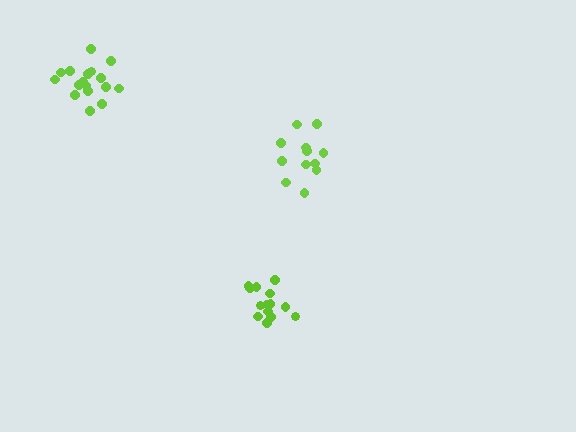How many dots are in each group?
Group 1: 14 dots, Group 2: 12 dots, Group 3: 17 dots (43 total).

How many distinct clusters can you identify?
There are 3 distinct clusters.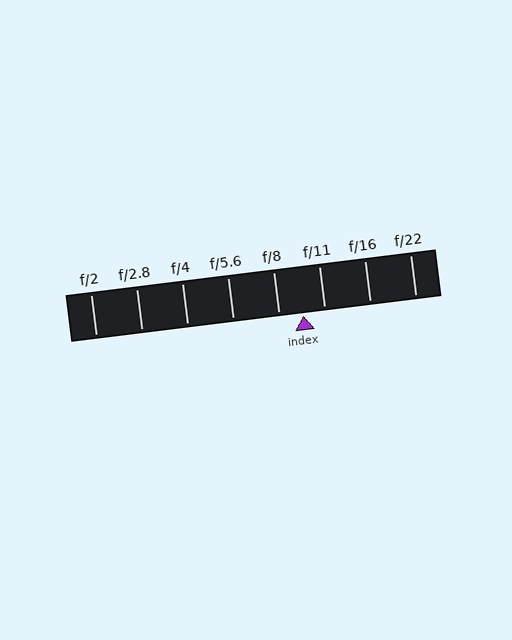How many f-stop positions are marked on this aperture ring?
There are 8 f-stop positions marked.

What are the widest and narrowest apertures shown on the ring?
The widest aperture shown is f/2 and the narrowest is f/22.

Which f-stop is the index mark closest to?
The index mark is closest to f/11.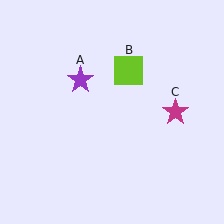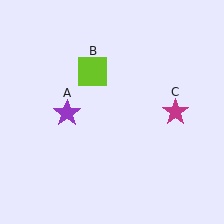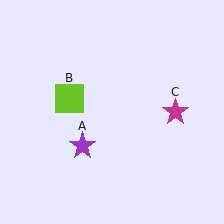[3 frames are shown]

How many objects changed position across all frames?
2 objects changed position: purple star (object A), lime square (object B).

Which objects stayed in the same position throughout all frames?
Magenta star (object C) remained stationary.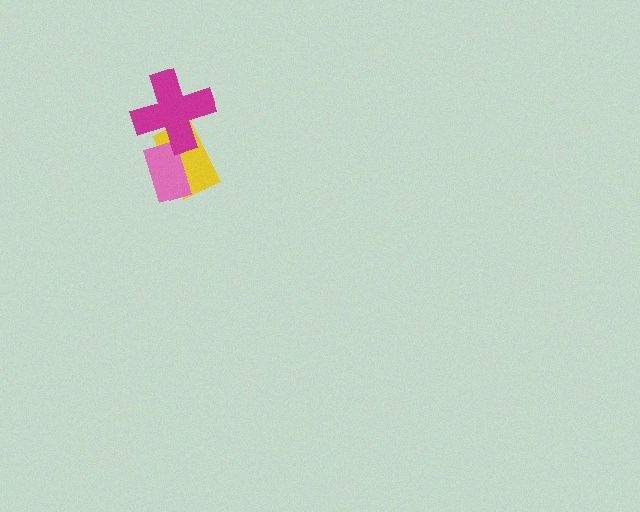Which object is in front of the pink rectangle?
The magenta cross is in front of the pink rectangle.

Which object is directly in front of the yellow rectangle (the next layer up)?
The pink rectangle is directly in front of the yellow rectangle.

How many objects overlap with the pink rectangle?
2 objects overlap with the pink rectangle.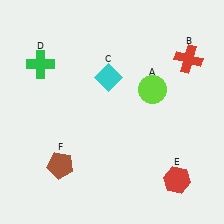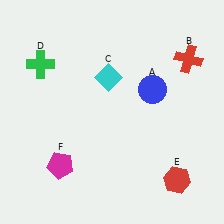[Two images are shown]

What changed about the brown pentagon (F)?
In Image 1, F is brown. In Image 2, it changed to magenta.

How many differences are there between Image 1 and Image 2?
There are 2 differences between the two images.